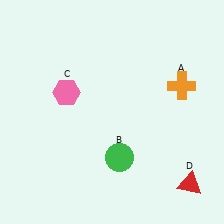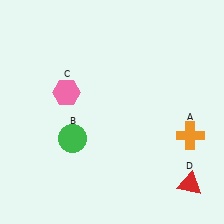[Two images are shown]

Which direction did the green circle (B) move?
The green circle (B) moved left.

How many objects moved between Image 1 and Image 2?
2 objects moved between the two images.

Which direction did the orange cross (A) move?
The orange cross (A) moved down.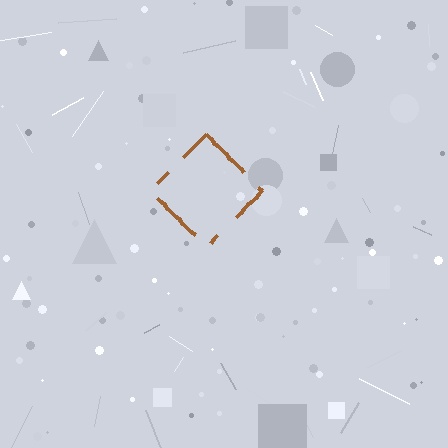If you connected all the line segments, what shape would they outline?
They would outline a diamond.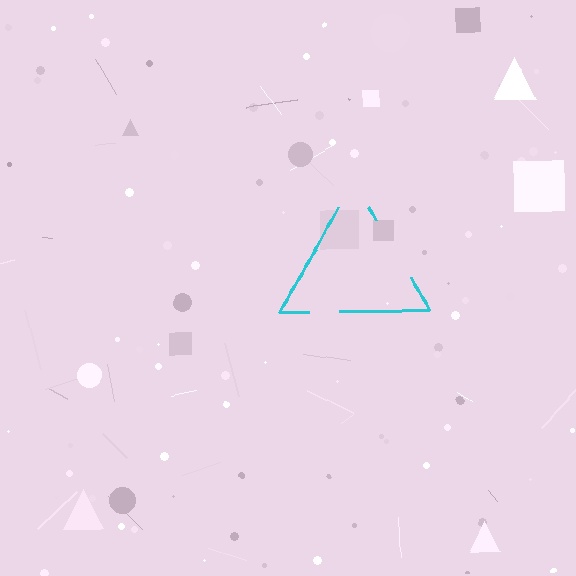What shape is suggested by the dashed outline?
The dashed outline suggests a triangle.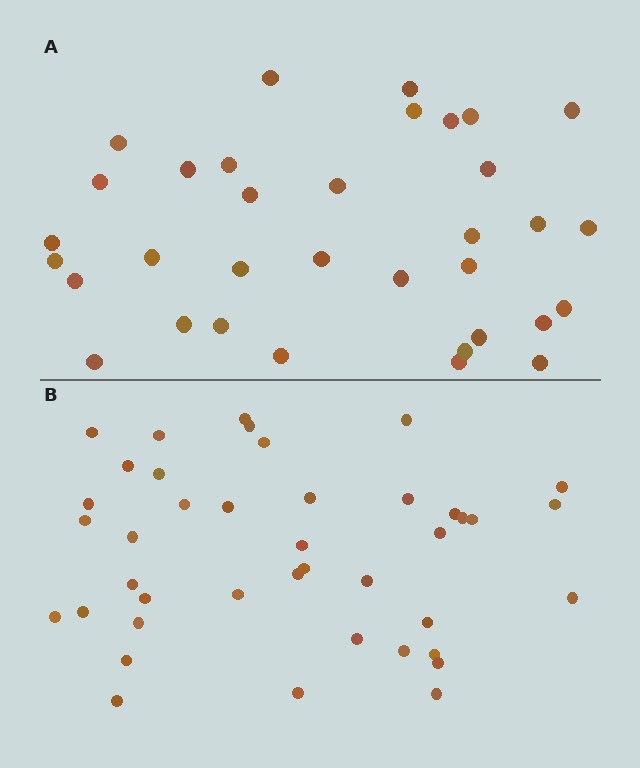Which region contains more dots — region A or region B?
Region B (the bottom region) has more dots.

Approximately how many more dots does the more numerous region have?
Region B has roughly 8 or so more dots than region A.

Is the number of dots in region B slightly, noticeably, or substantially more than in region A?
Region B has only slightly more — the two regions are fairly close. The ratio is roughly 1.2 to 1.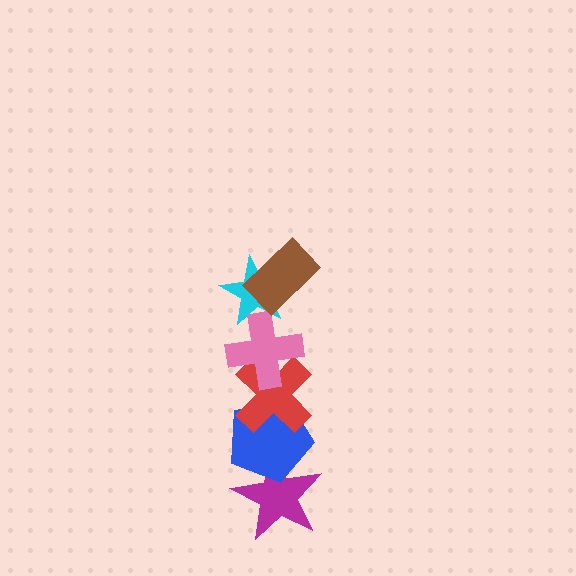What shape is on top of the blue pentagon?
The red cross is on top of the blue pentagon.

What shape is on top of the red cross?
The pink cross is on top of the red cross.